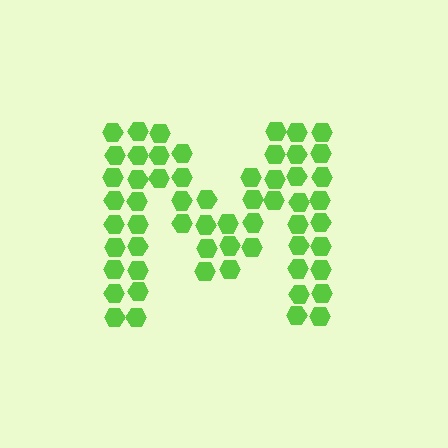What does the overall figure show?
The overall figure shows the letter M.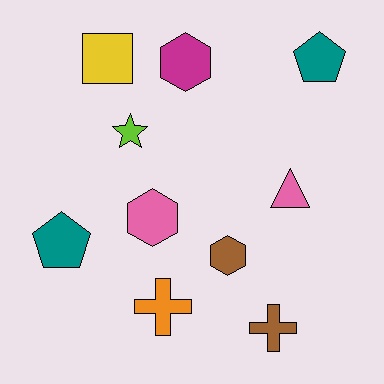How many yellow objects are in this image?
There is 1 yellow object.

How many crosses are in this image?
There are 2 crosses.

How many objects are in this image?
There are 10 objects.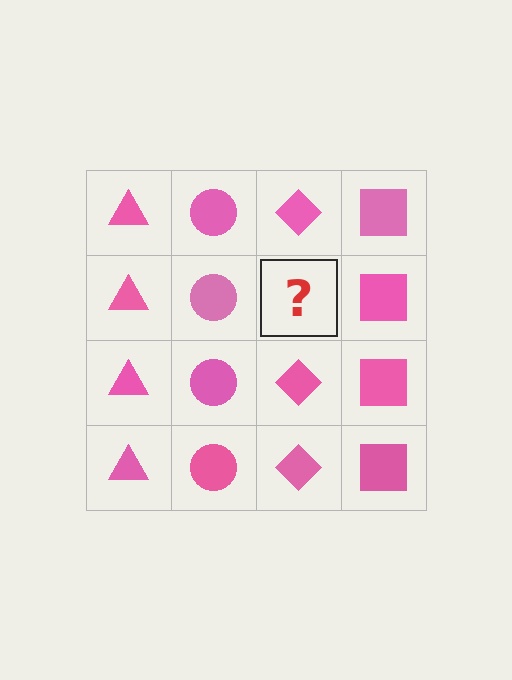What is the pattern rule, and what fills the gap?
The rule is that each column has a consistent shape. The gap should be filled with a pink diamond.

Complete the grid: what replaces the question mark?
The question mark should be replaced with a pink diamond.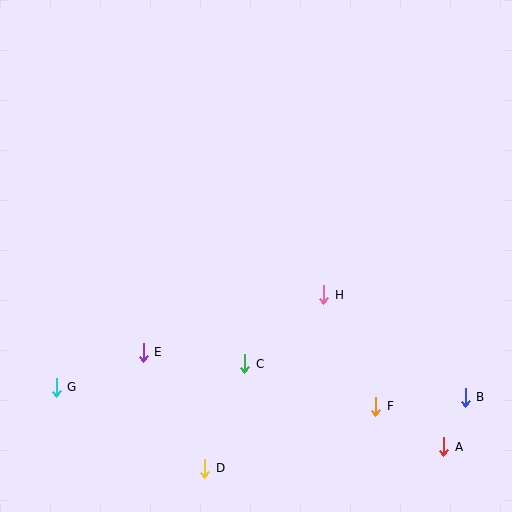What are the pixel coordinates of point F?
Point F is at (376, 406).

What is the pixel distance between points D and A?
The distance between D and A is 240 pixels.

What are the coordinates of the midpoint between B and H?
The midpoint between B and H is at (395, 346).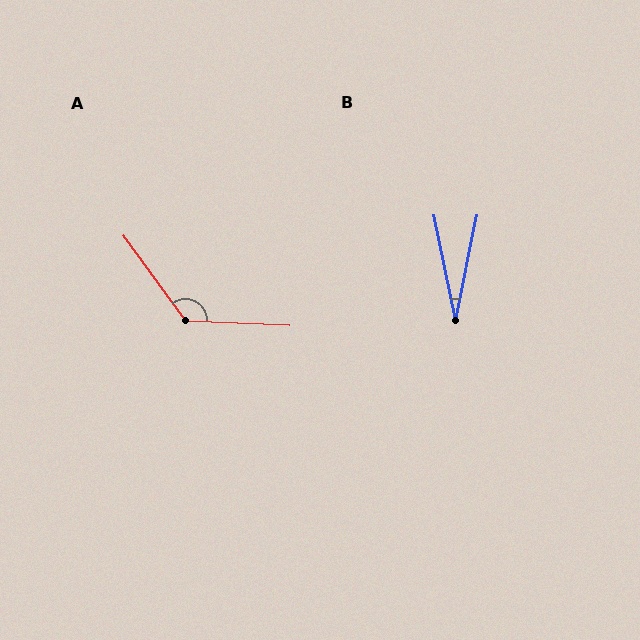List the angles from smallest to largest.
B (23°), A (128°).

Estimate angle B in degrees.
Approximately 23 degrees.